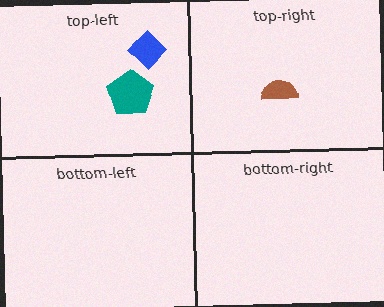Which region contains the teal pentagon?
The top-left region.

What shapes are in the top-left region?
The blue diamond, the teal pentagon.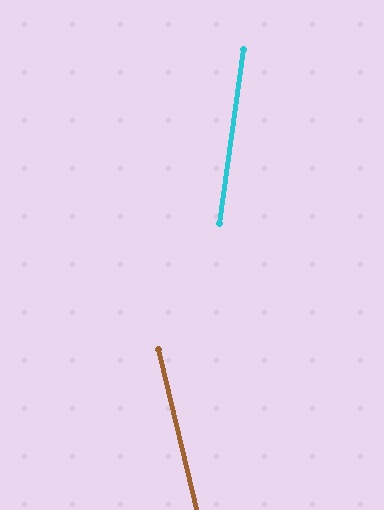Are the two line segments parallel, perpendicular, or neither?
Neither parallel nor perpendicular — they differ by about 21°.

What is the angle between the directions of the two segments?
Approximately 21 degrees.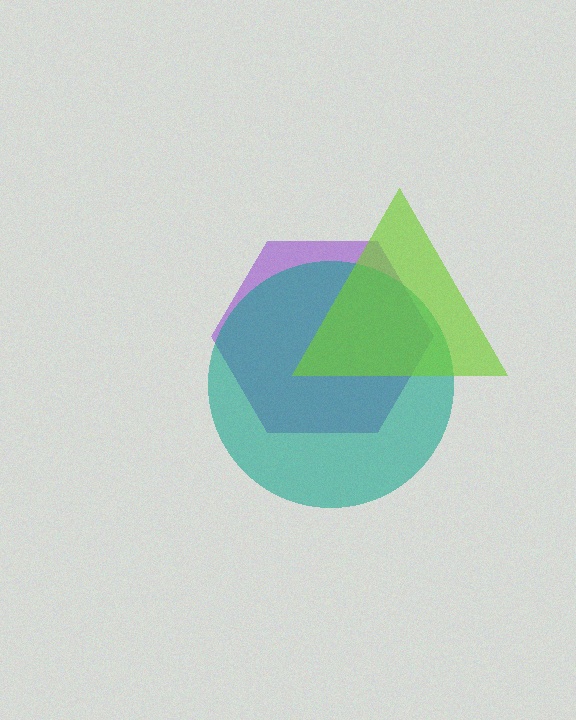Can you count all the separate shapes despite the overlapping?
Yes, there are 3 separate shapes.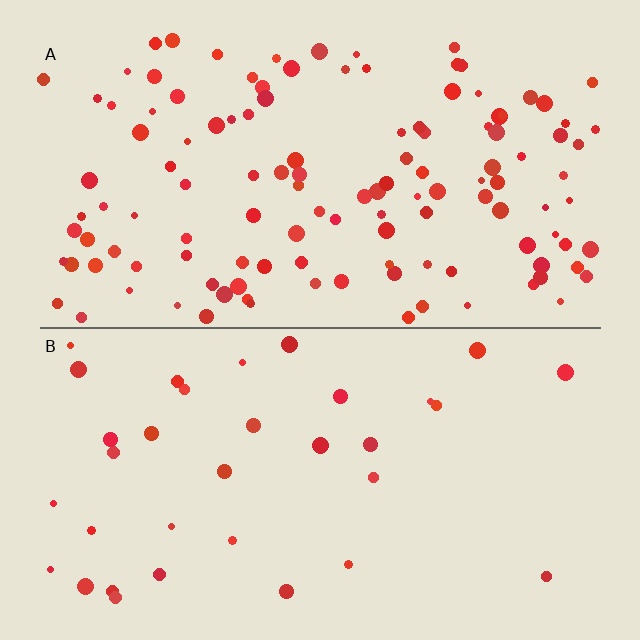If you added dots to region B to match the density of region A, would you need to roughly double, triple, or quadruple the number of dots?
Approximately quadruple.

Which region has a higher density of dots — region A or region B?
A (the top).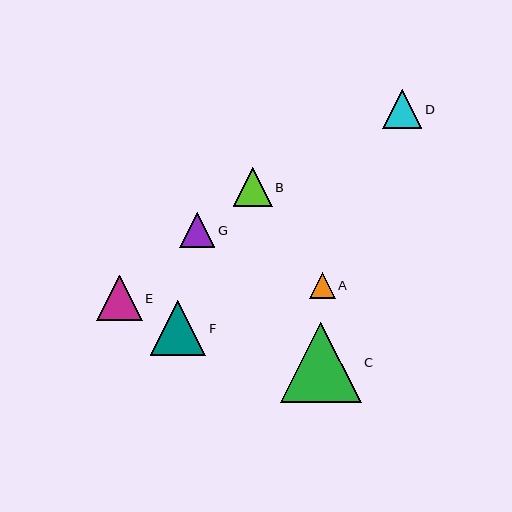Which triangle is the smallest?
Triangle A is the smallest with a size of approximately 26 pixels.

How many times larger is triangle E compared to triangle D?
Triangle E is approximately 1.2 times the size of triangle D.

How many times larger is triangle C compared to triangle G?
Triangle C is approximately 2.3 times the size of triangle G.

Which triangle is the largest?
Triangle C is the largest with a size of approximately 81 pixels.